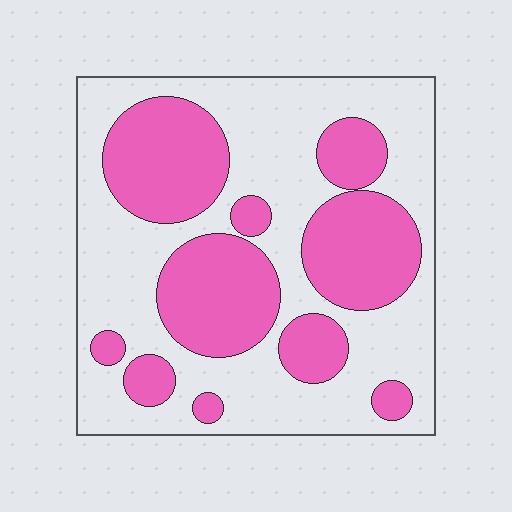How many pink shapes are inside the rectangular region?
10.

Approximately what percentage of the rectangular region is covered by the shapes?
Approximately 40%.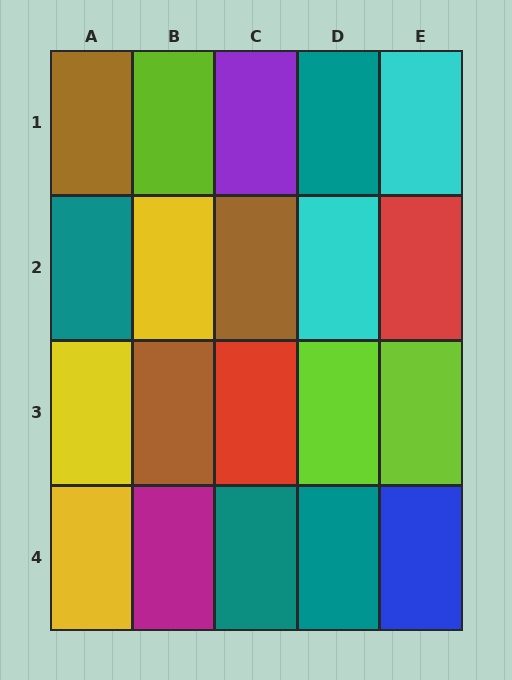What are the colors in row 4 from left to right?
Yellow, magenta, teal, teal, blue.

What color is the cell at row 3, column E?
Lime.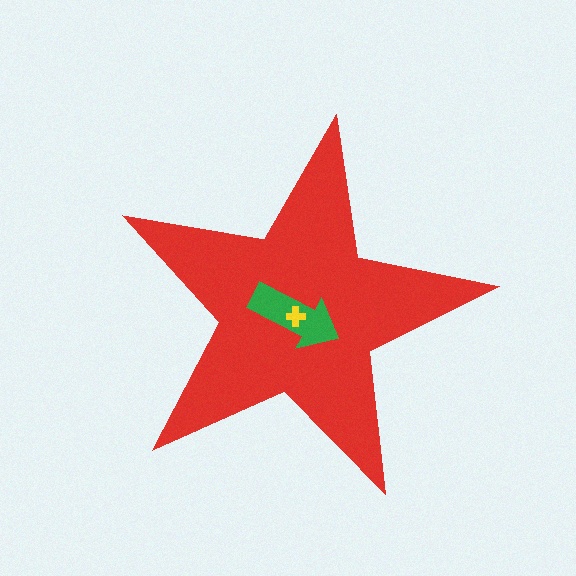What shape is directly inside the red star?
The green arrow.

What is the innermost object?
The yellow cross.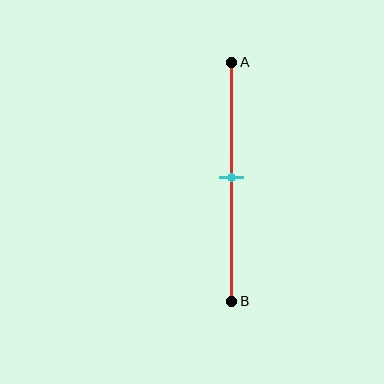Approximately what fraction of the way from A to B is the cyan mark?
The cyan mark is approximately 50% of the way from A to B.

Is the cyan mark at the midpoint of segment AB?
Yes, the mark is approximately at the midpoint.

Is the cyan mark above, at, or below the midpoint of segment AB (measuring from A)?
The cyan mark is approximately at the midpoint of segment AB.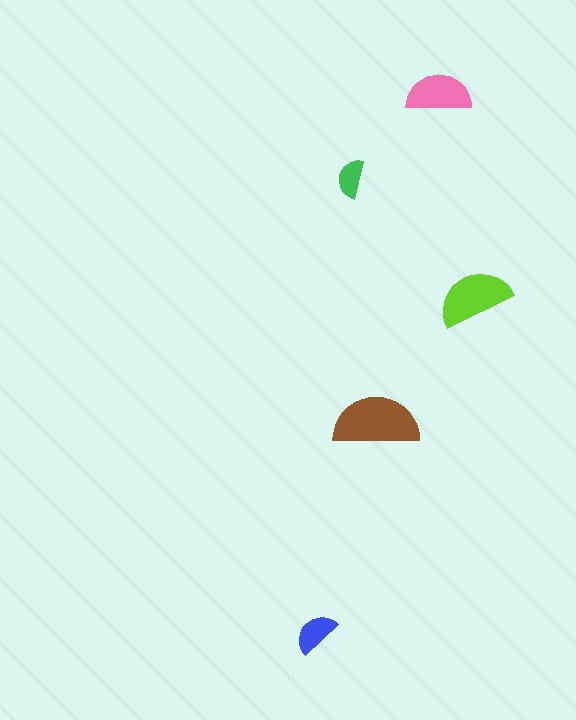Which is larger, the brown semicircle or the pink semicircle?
The brown one.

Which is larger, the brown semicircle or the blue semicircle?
The brown one.